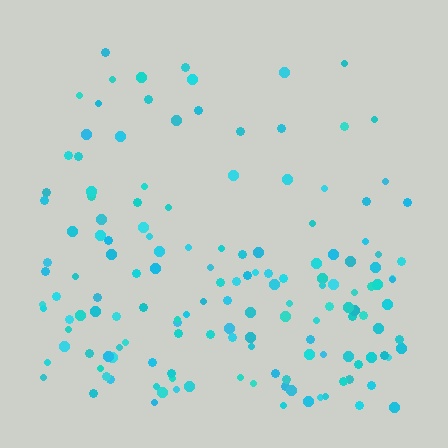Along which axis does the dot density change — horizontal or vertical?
Vertical.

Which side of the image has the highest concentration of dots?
The bottom.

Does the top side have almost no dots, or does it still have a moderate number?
Still a moderate number, just noticeably fewer than the bottom.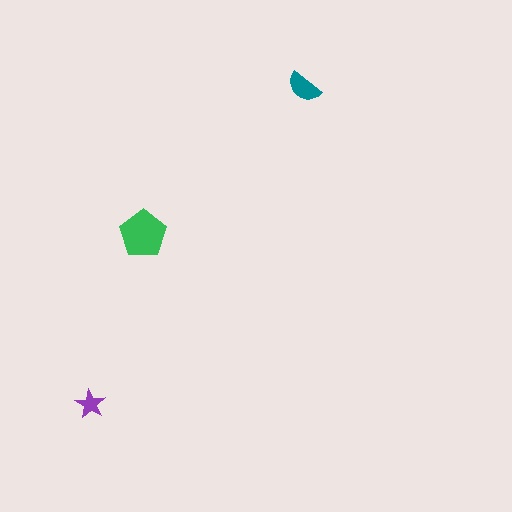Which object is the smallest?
The purple star.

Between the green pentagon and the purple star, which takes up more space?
The green pentagon.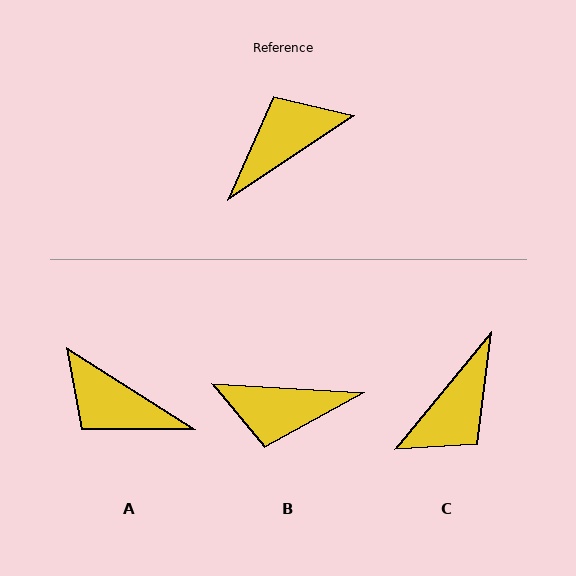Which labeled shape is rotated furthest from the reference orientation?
C, about 163 degrees away.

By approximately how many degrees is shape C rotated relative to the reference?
Approximately 163 degrees clockwise.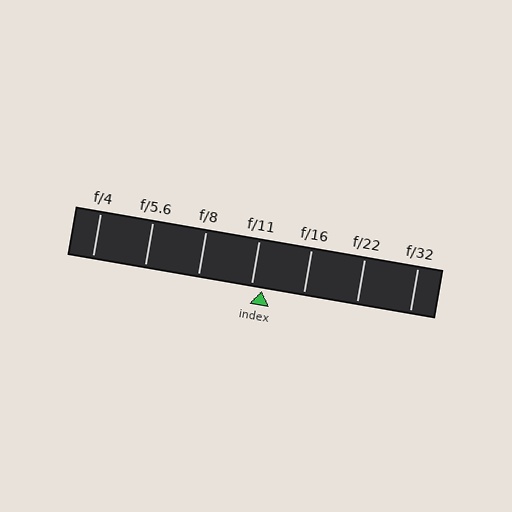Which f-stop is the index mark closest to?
The index mark is closest to f/11.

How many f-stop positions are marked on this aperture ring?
There are 7 f-stop positions marked.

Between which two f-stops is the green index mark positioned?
The index mark is between f/11 and f/16.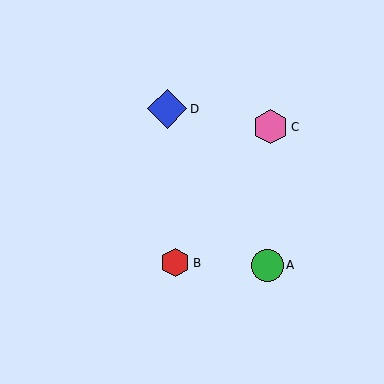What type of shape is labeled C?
Shape C is a pink hexagon.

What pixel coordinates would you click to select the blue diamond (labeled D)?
Click at (167, 109) to select the blue diamond D.